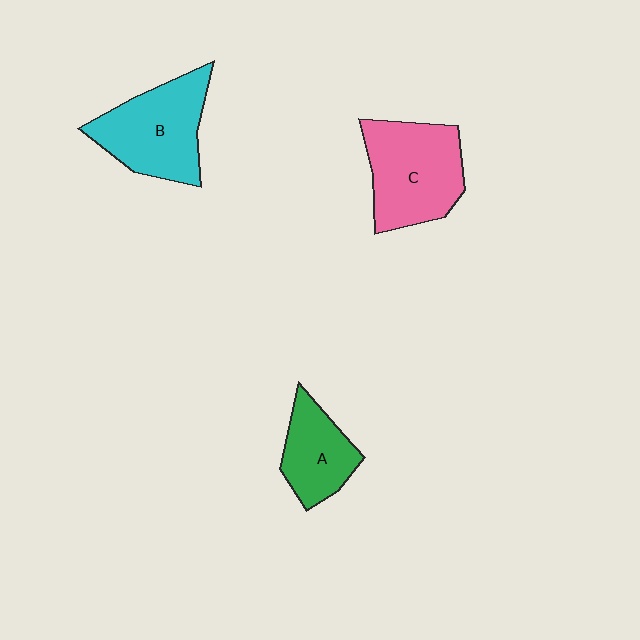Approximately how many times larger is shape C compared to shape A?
Approximately 1.6 times.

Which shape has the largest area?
Shape C (pink).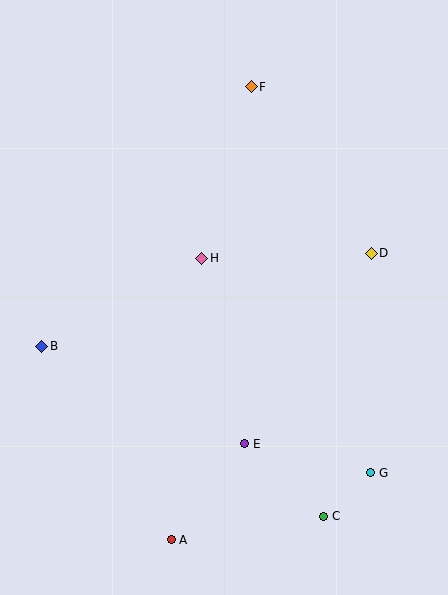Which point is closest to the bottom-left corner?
Point A is closest to the bottom-left corner.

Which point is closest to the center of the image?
Point H at (202, 258) is closest to the center.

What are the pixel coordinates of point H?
Point H is at (202, 258).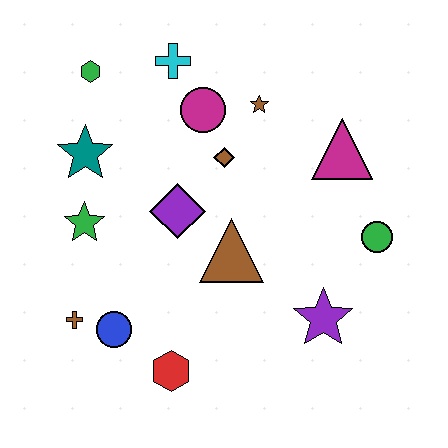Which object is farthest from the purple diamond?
The green circle is farthest from the purple diamond.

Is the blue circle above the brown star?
No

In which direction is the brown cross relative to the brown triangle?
The brown cross is to the left of the brown triangle.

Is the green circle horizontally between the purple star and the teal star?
No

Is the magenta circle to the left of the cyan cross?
No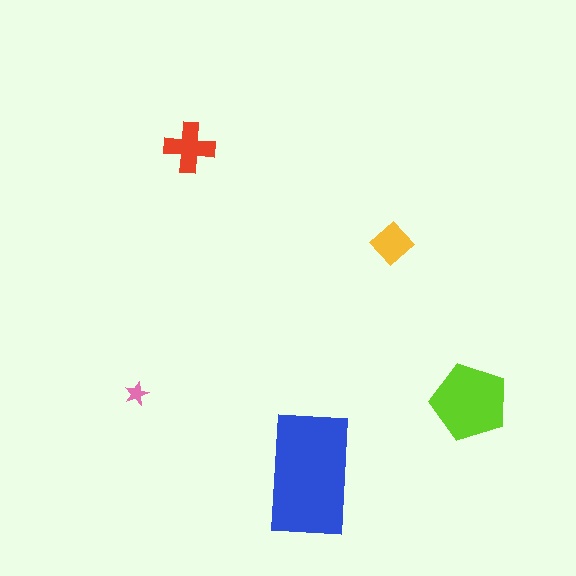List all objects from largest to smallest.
The blue rectangle, the lime pentagon, the red cross, the yellow diamond, the pink star.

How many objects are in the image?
There are 5 objects in the image.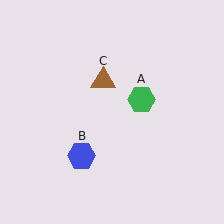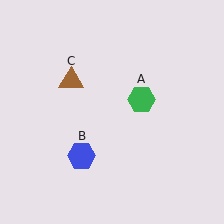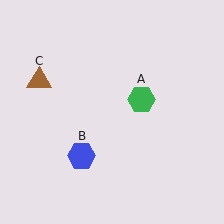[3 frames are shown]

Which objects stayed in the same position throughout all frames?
Green hexagon (object A) and blue hexagon (object B) remained stationary.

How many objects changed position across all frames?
1 object changed position: brown triangle (object C).